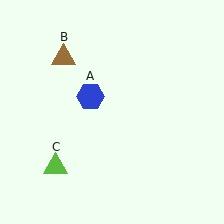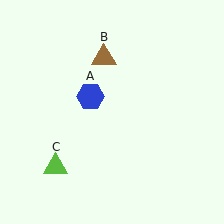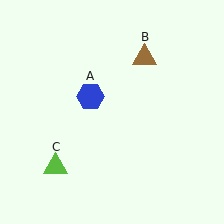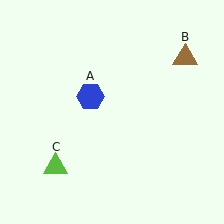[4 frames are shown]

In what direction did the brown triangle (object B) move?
The brown triangle (object B) moved right.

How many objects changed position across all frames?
1 object changed position: brown triangle (object B).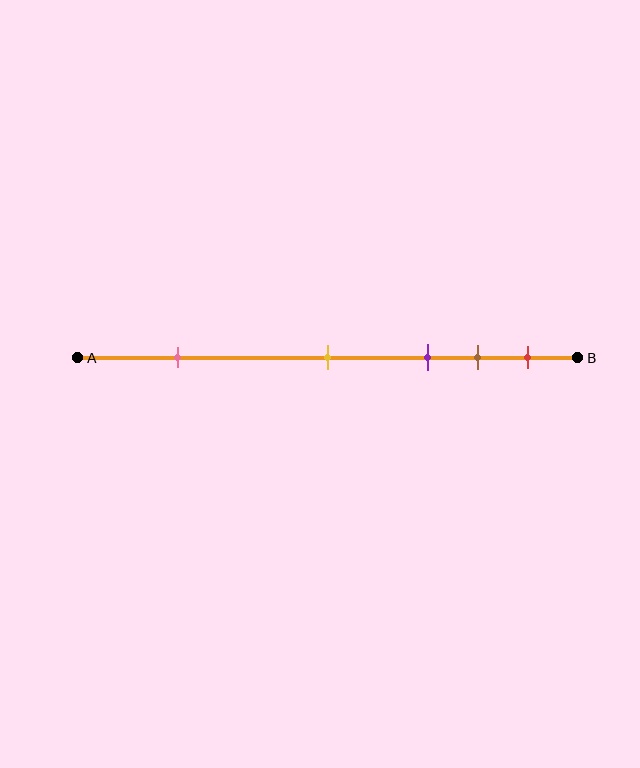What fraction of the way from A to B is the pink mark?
The pink mark is approximately 20% (0.2) of the way from A to B.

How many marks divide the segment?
There are 5 marks dividing the segment.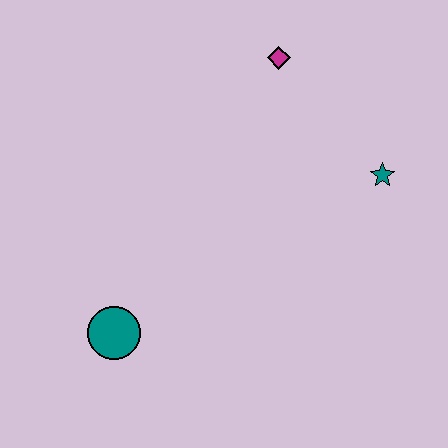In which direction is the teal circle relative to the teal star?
The teal circle is to the left of the teal star.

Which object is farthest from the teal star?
The teal circle is farthest from the teal star.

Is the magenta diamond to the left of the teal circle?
No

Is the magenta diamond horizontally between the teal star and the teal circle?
Yes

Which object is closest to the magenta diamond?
The teal star is closest to the magenta diamond.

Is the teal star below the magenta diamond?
Yes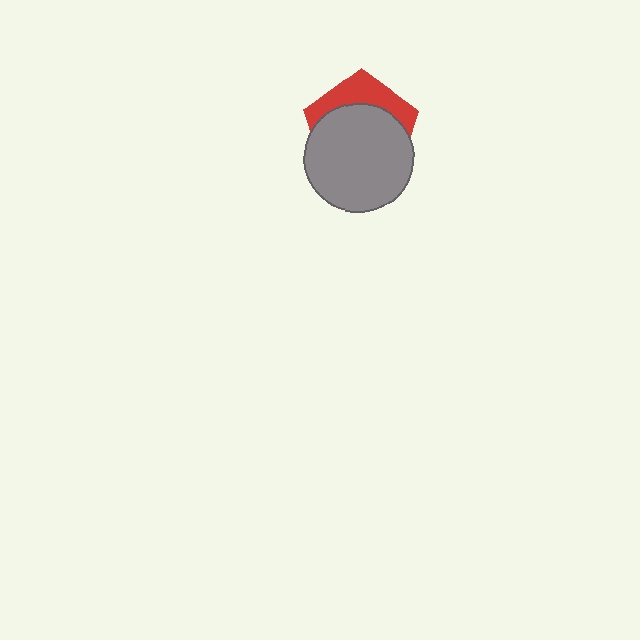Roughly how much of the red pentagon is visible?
A small part of it is visible (roughly 31%).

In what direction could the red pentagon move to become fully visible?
The red pentagon could move up. That would shift it out from behind the gray circle entirely.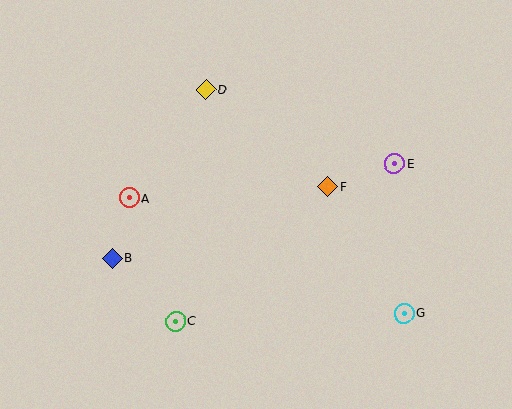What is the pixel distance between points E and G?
The distance between E and G is 150 pixels.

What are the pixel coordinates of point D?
Point D is at (206, 90).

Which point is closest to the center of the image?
Point F at (328, 187) is closest to the center.